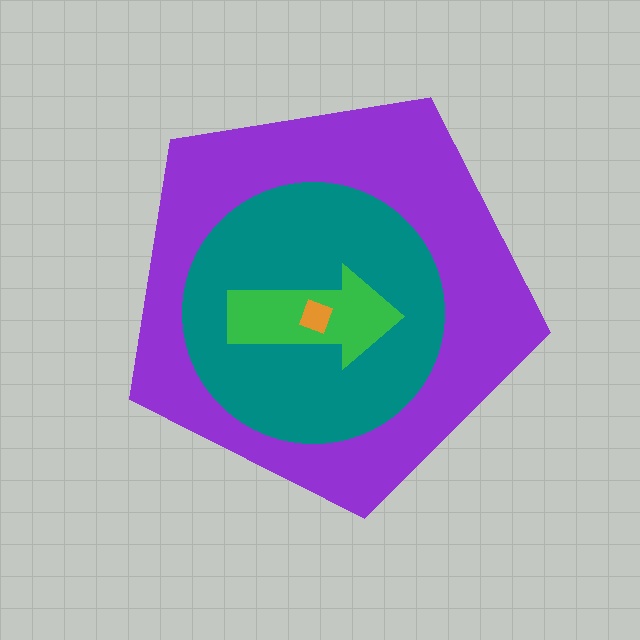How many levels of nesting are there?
4.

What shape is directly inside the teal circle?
The green arrow.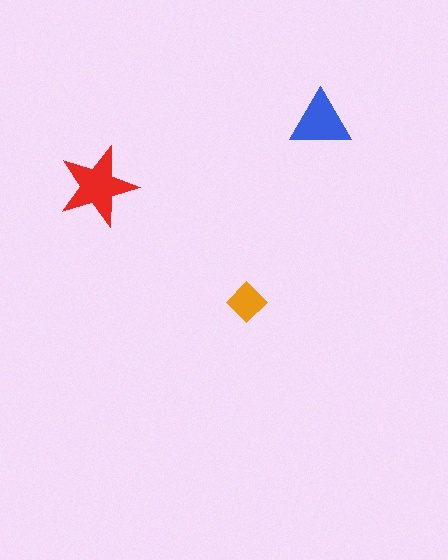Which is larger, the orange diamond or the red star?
The red star.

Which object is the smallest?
The orange diamond.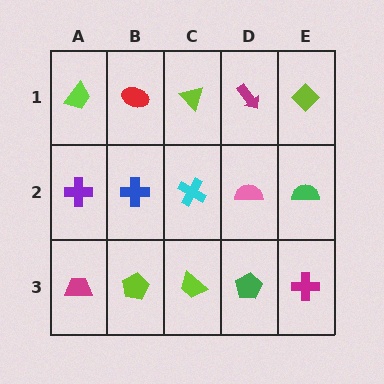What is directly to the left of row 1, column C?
A red ellipse.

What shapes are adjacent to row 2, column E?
A lime diamond (row 1, column E), a magenta cross (row 3, column E), a pink semicircle (row 2, column D).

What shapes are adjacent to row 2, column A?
A lime trapezoid (row 1, column A), a magenta trapezoid (row 3, column A), a blue cross (row 2, column B).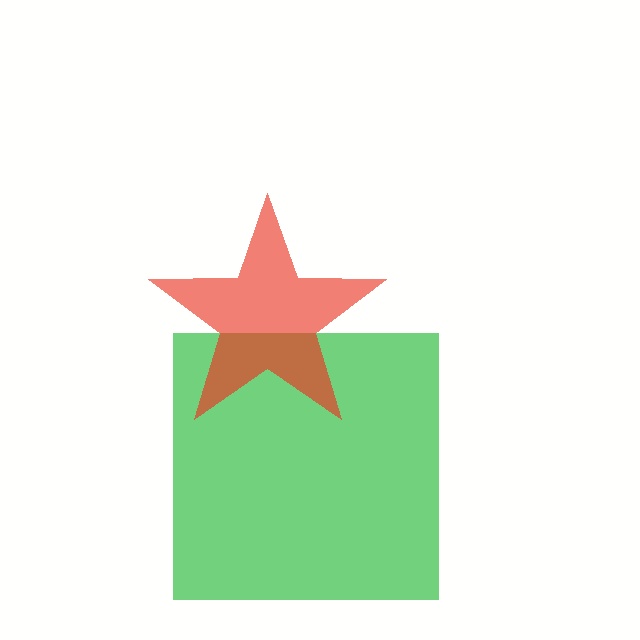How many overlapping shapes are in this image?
There are 2 overlapping shapes in the image.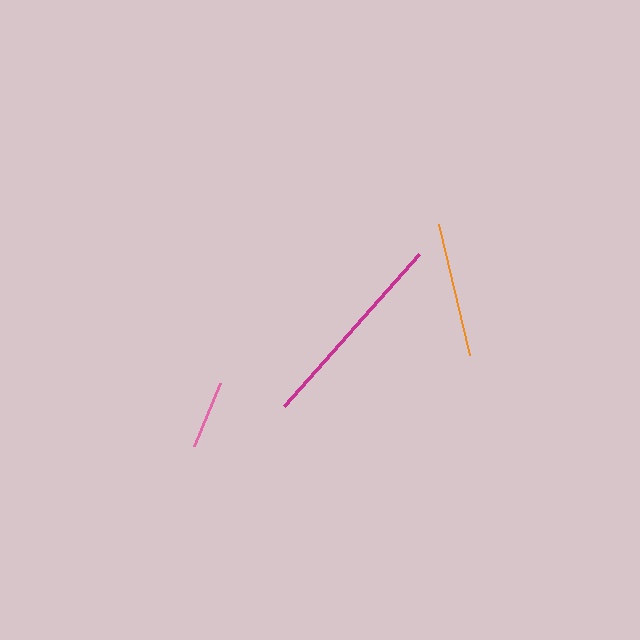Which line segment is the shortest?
The pink line is the shortest at approximately 69 pixels.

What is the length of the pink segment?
The pink segment is approximately 69 pixels long.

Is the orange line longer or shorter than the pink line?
The orange line is longer than the pink line.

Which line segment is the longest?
The magenta line is the longest at approximately 204 pixels.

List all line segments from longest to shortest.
From longest to shortest: magenta, orange, pink.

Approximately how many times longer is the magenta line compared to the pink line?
The magenta line is approximately 3.0 times the length of the pink line.